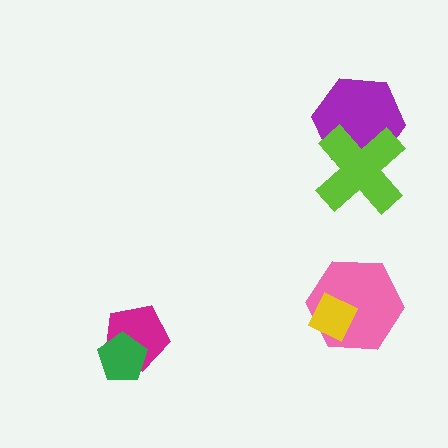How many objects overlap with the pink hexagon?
1 object overlaps with the pink hexagon.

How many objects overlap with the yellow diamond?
1 object overlaps with the yellow diamond.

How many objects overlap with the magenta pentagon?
1 object overlaps with the magenta pentagon.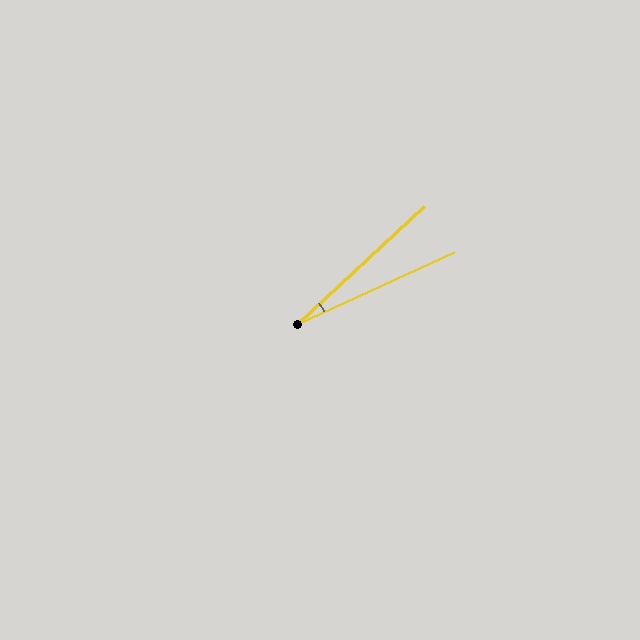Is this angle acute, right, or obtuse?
It is acute.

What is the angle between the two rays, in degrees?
Approximately 18 degrees.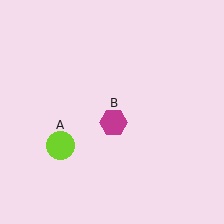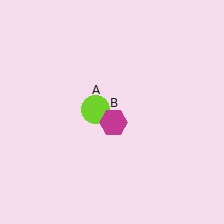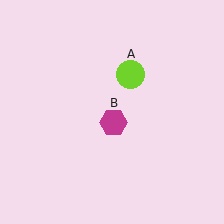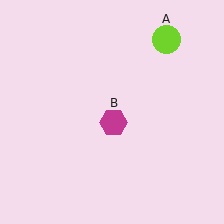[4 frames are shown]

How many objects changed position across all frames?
1 object changed position: lime circle (object A).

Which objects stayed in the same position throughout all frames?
Magenta hexagon (object B) remained stationary.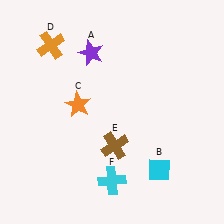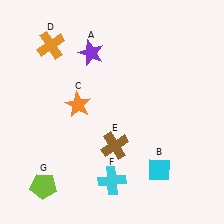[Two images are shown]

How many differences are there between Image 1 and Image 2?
There is 1 difference between the two images.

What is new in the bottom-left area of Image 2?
A lime pentagon (G) was added in the bottom-left area of Image 2.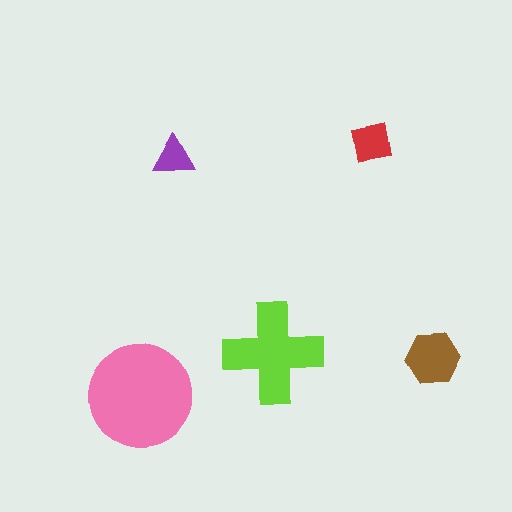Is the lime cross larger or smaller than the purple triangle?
Larger.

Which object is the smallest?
The purple triangle.